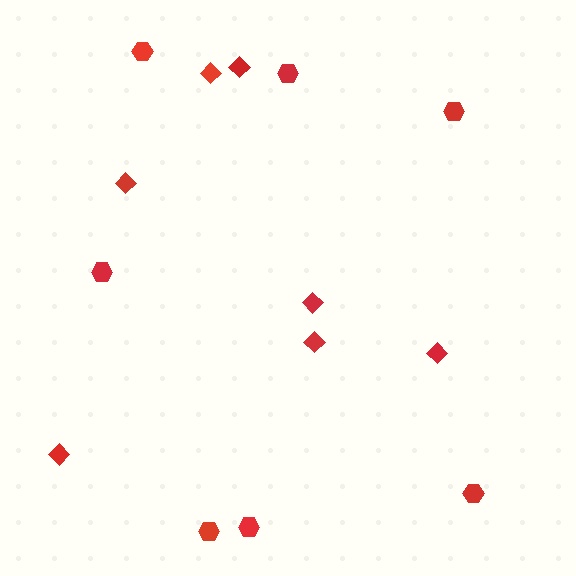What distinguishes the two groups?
There are 2 groups: one group of diamonds (7) and one group of hexagons (7).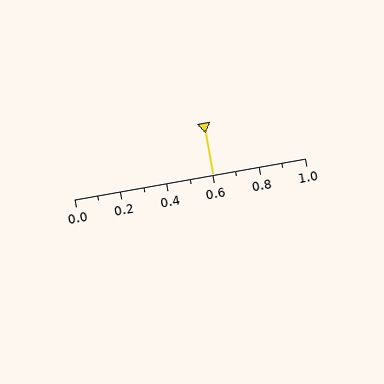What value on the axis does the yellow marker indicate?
The marker indicates approximately 0.6.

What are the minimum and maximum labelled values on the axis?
The axis runs from 0.0 to 1.0.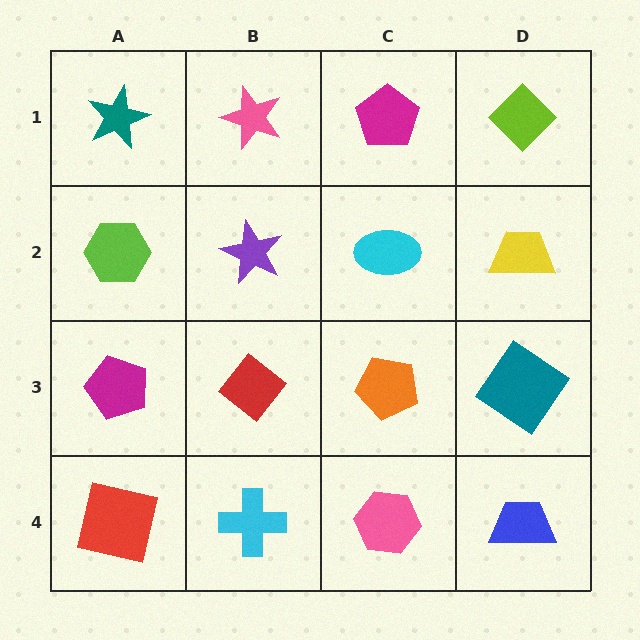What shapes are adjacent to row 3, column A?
A lime hexagon (row 2, column A), a red square (row 4, column A), a red diamond (row 3, column B).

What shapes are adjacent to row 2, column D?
A lime diamond (row 1, column D), a teal diamond (row 3, column D), a cyan ellipse (row 2, column C).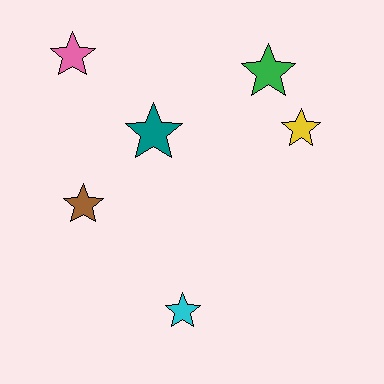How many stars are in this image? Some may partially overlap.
There are 6 stars.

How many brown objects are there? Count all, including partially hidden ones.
There is 1 brown object.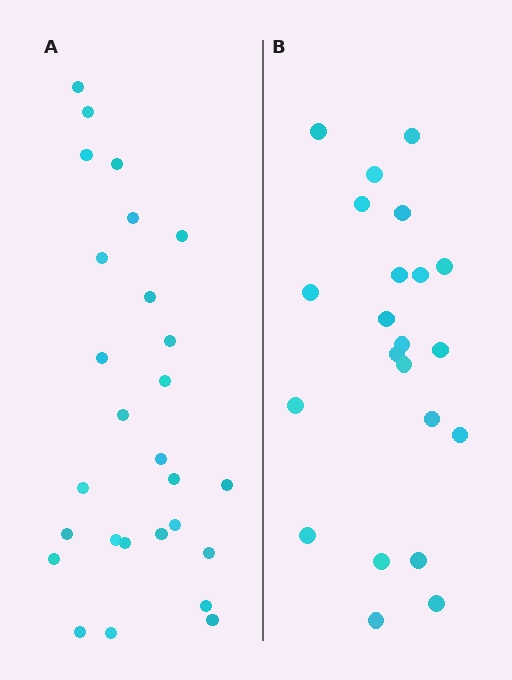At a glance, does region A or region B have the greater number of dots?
Region A (the left region) has more dots.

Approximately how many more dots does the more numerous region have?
Region A has about 5 more dots than region B.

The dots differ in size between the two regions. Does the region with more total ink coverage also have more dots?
No. Region B has more total ink coverage because its dots are larger, but region A actually contains more individual dots. Total area can be misleading — the number of items is what matters here.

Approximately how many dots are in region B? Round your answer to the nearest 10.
About 20 dots. (The exact count is 22, which rounds to 20.)